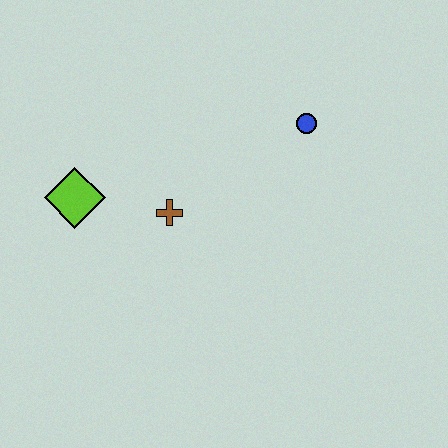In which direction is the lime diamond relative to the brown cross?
The lime diamond is to the left of the brown cross.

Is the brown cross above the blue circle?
No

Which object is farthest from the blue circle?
The lime diamond is farthest from the blue circle.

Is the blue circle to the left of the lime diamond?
No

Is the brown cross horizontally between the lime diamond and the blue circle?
Yes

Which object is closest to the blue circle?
The brown cross is closest to the blue circle.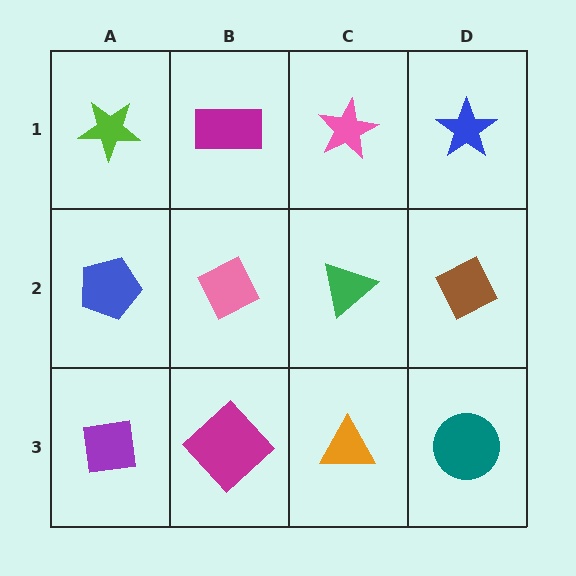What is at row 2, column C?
A green triangle.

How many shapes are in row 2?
4 shapes.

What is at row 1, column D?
A blue star.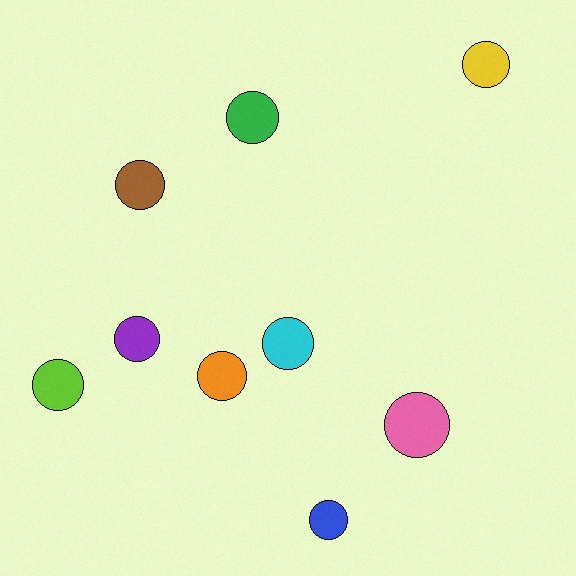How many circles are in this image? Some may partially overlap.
There are 9 circles.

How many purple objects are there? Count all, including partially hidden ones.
There is 1 purple object.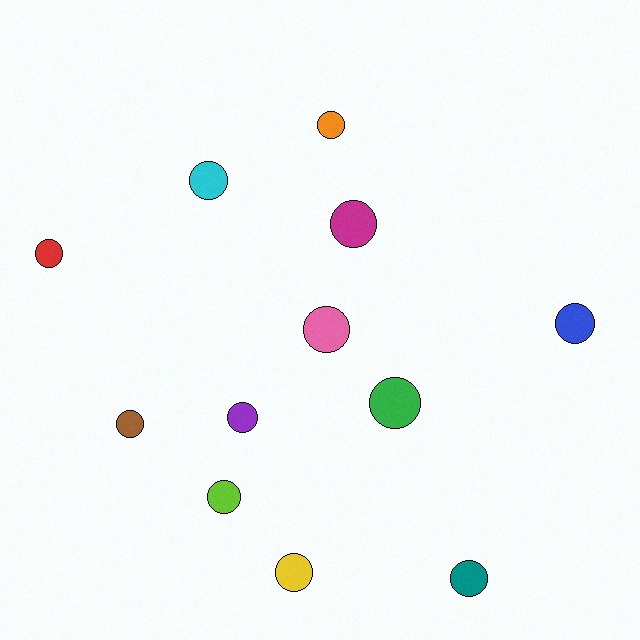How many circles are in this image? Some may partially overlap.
There are 12 circles.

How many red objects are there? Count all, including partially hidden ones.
There is 1 red object.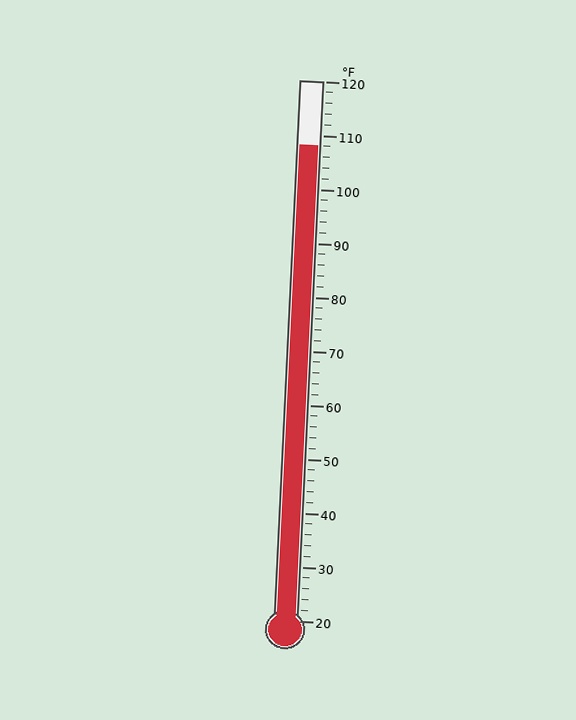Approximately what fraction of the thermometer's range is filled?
The thermometer is filled to approximately 90% of its range.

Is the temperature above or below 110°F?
The temperature is below 110°F.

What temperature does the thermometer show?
The thermometer shows approximately 108°F.